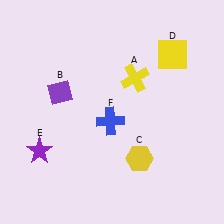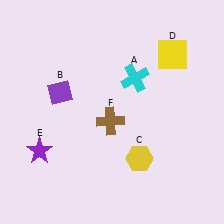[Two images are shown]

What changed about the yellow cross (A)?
In Image 1, A is yellow. In Image 2, it changed to cyan.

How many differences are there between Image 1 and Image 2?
There are 2 differences between the two images.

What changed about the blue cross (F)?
In Image 1, F is blue. In Image 2, it changed to brown.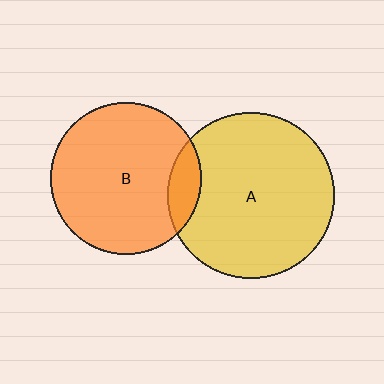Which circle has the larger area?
Circle A (yellow).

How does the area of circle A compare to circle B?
Approximately 1.2 times.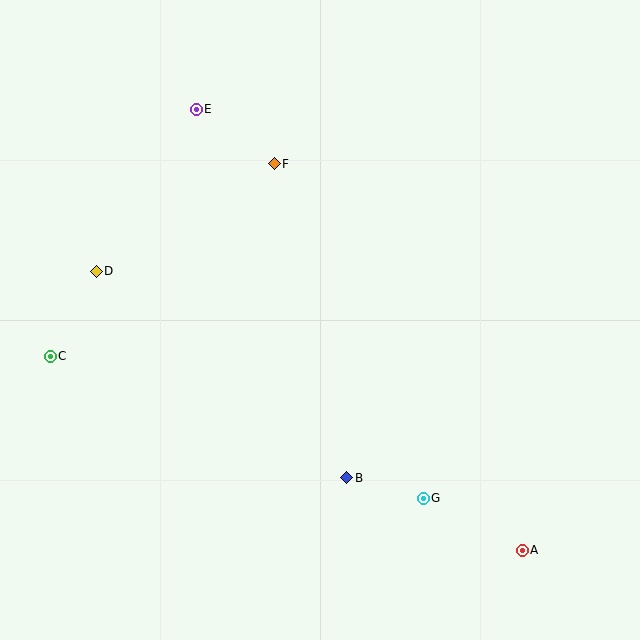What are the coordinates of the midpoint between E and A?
The midpoint between E and A is at (359, 330).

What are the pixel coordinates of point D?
Point D is at (96, 271).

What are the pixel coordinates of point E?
Point E is at (196, 109).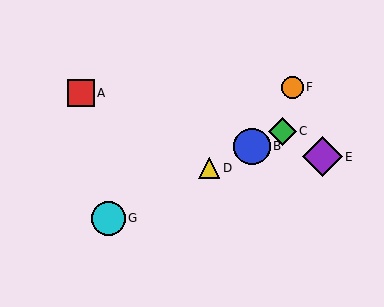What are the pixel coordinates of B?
Object B is at (252, 146).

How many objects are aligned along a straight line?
4 objects (B, C, D, G) are aligned along a straight line.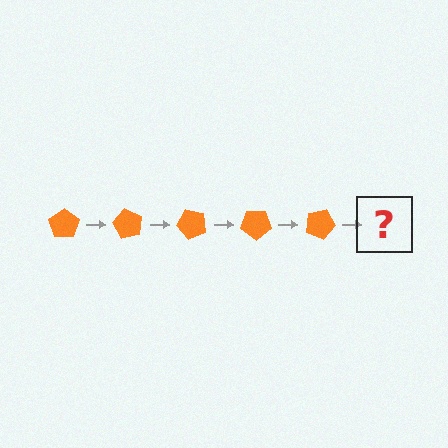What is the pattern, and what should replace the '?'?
The pattern is that the pentagon rotates 60 degrees each step. The '?' should be an orange pentagon rotated 300 degrees.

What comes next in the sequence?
The next element should be an orange pentagon rotated 300 degrees.